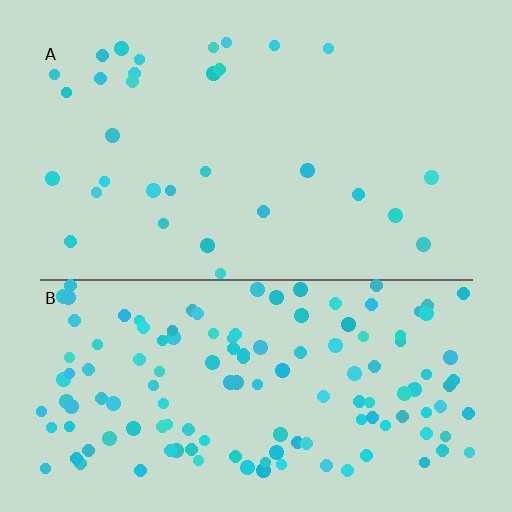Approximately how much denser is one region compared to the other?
Approximately 4.3× — region B over region A.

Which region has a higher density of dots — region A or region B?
B (the bottom).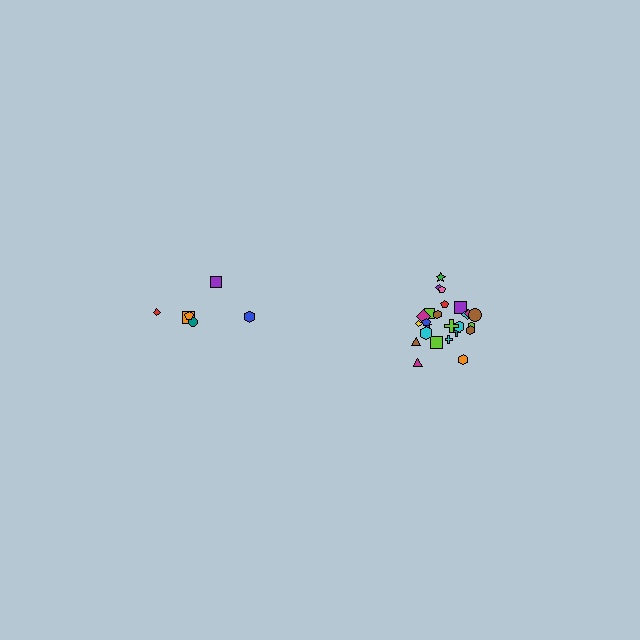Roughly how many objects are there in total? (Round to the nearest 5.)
Roughly 30 objects in total.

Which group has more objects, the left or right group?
The right group.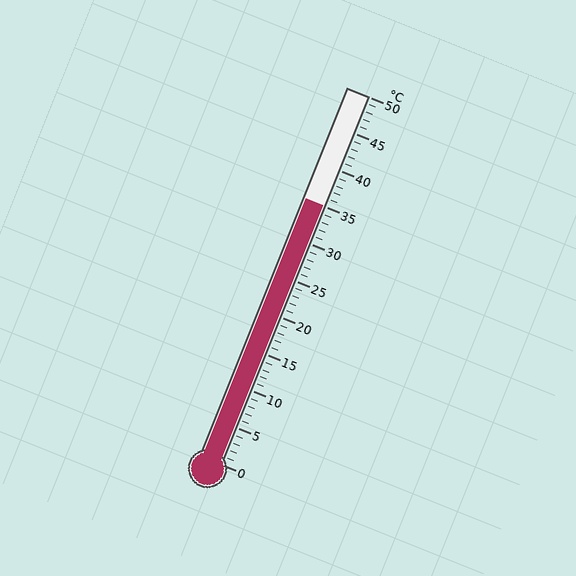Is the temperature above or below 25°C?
The temperature is above 25°C.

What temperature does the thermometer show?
The thermometer shows approximately 35°C.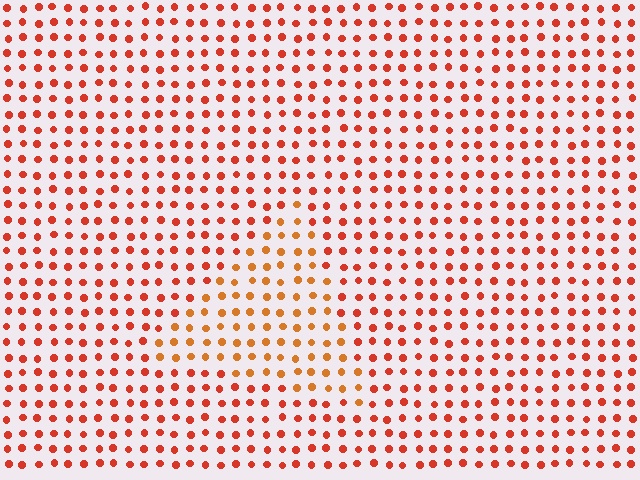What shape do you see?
I see a triangle.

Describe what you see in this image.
The image is filled with small red elements in a uniform arrangement. A triangle-shaped region is visible where the elements are tinted to a slightly different hue, forming a subtle color boundary.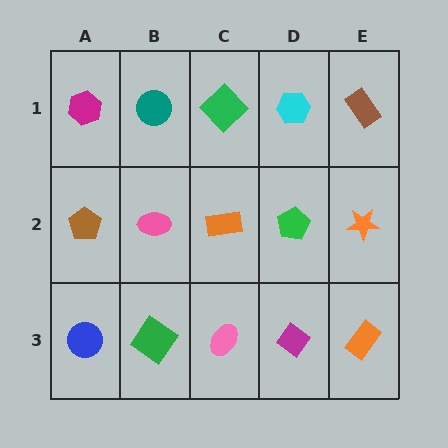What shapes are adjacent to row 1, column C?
An orange rectangle (row 2, column C), a teal circle (row 1, column B), a cyan hexagon (row 1, column D).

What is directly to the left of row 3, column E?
A magenta diamond.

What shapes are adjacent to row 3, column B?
A pink ellipse (row 2, column B), a blue circle (row 3, column A), a pink ellipse (row 3, column C).